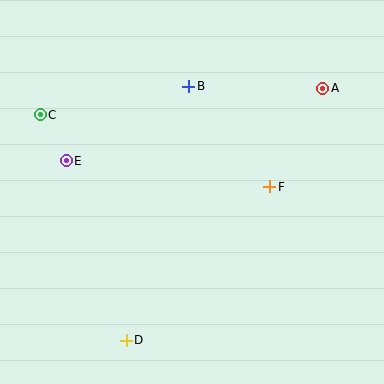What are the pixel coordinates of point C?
Point C is at (40, 115).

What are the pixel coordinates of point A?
Point A is at (323, 88).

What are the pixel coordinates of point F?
Point F is at (270, 187).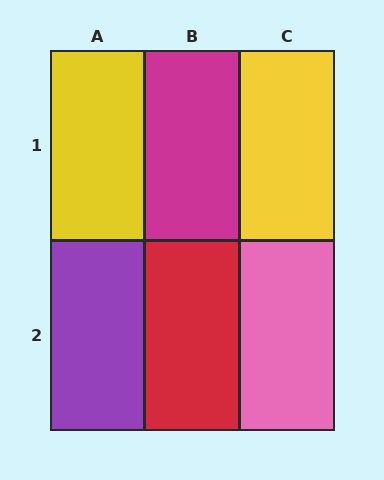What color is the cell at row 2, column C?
Pink.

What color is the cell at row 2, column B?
Red.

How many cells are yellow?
2 cells are yellow.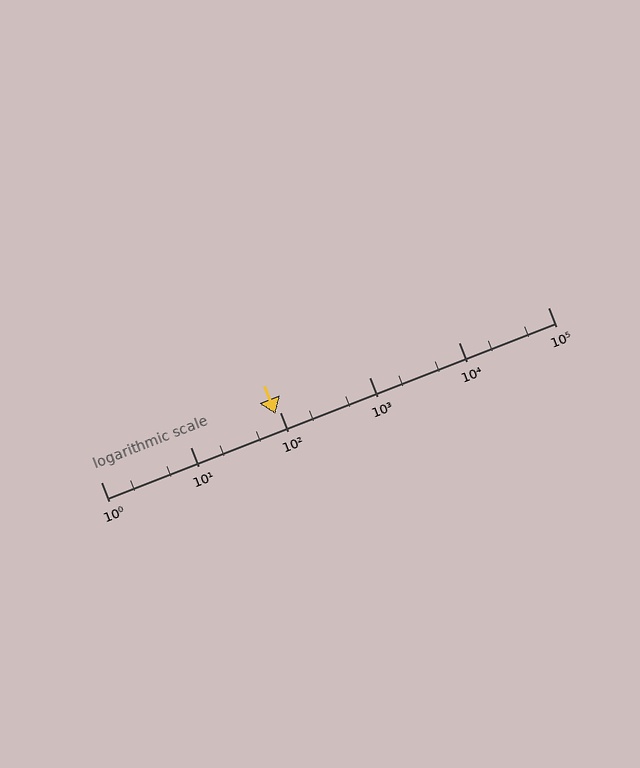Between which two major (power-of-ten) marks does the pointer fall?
The pointer is between 10 and 100.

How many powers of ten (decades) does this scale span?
The scale spans 5 decades, from 1 to 100000.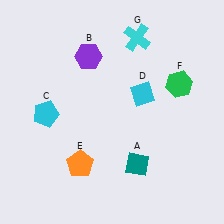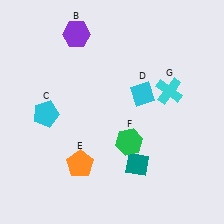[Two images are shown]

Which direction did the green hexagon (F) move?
The green hexagon (F) moved down.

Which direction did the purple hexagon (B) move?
The purple hexagon (B) moved up.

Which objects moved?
The objects that moved are: the purple hexagon (B), the green hexagon (F), the cyan cross (G).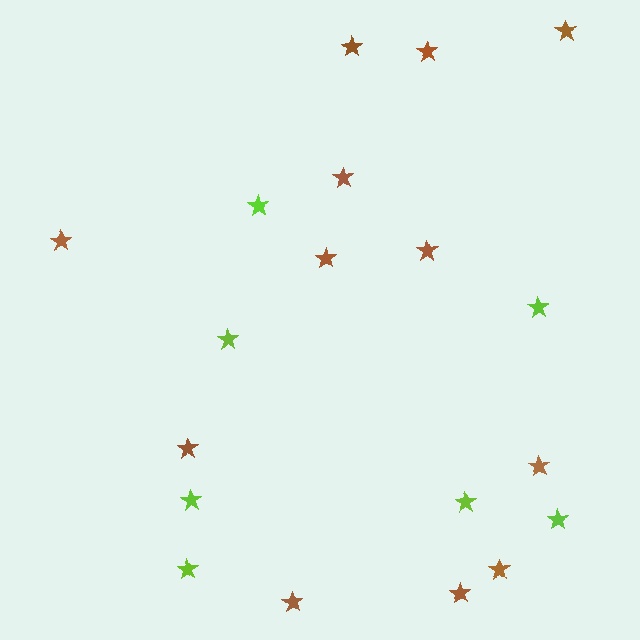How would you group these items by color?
There are 2 groups: one group of lime stars (7) and one group of brown stars (12).